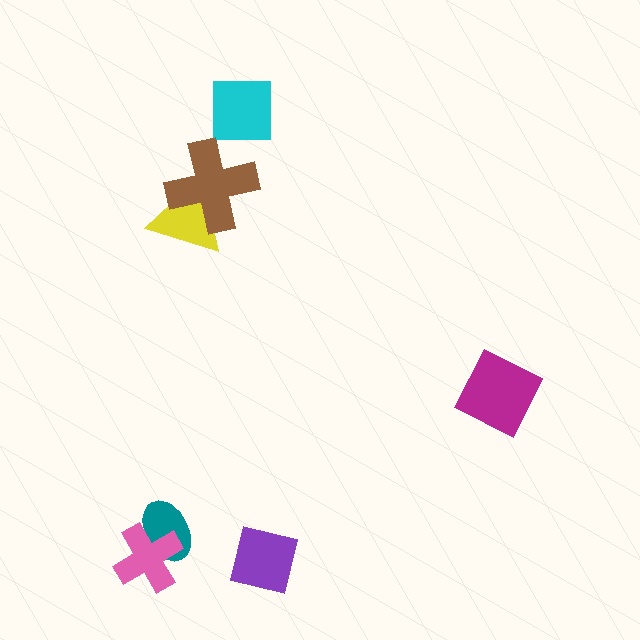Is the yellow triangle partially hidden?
Yes, it is partially covered by another shape.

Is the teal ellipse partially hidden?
Yes, it is partially covered by another shape.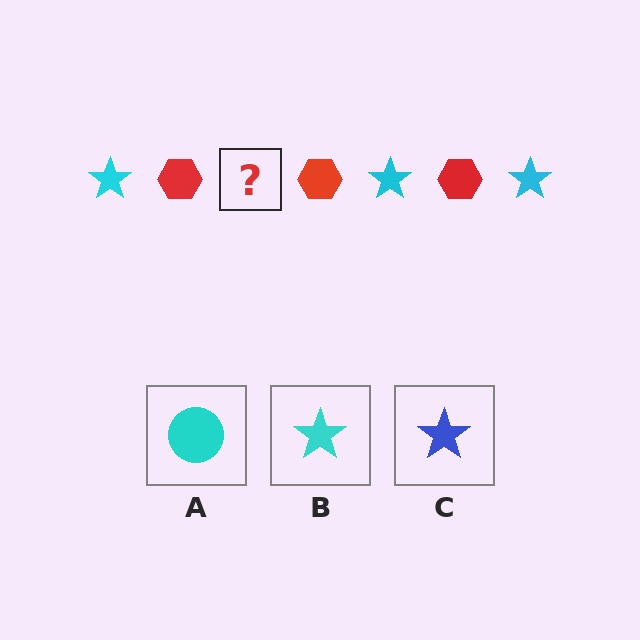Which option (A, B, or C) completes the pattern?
B.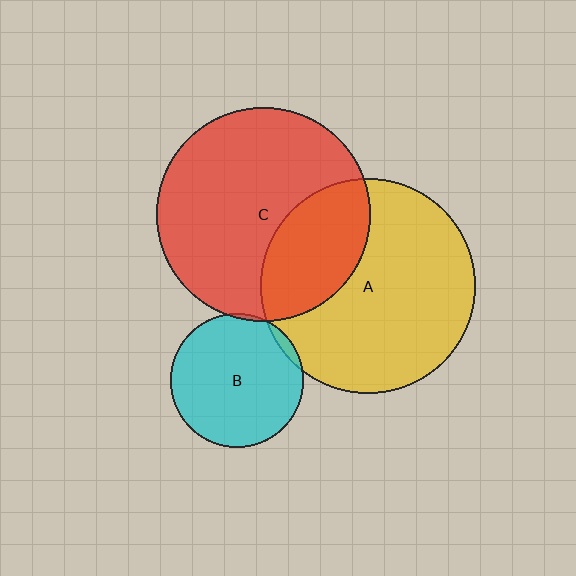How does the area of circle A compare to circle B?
Approximately 2.6 times.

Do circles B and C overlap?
Yes.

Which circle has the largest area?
Circle A (yellow).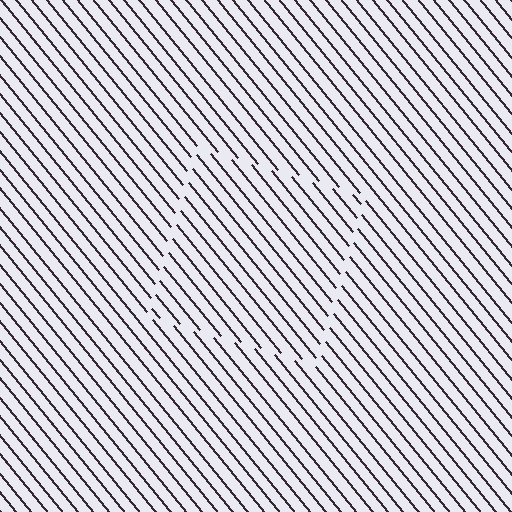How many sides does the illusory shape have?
4 sides — the line-ends trace a square.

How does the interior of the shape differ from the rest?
The interior of the shape contains the same grating, shifted by half a period — the contour is defined by the phase discontinuity where line-ends from the inner and outer gratings abut.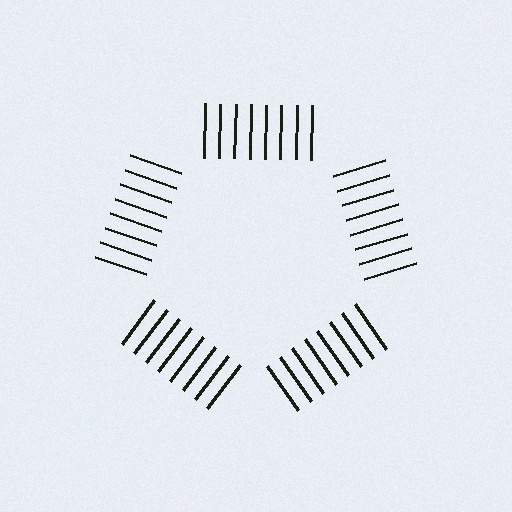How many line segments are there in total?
40 — 8 along each of the 5 edges.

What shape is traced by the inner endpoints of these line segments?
An illusory pentagon — the line segments terminate on its edges but no continuous stroke is drawn.